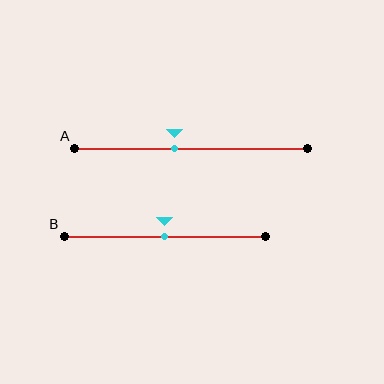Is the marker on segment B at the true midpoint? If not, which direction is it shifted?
Yes, the marker on segment B is at the true midpoint.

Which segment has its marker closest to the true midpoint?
Segment B has its marker closest to the true midpoint.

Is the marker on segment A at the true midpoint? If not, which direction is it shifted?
No, the marker on segment A is shifted to the left by about 7% of the segment length.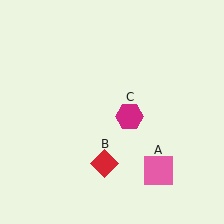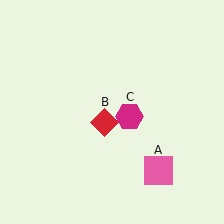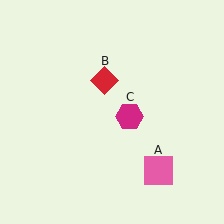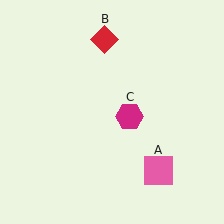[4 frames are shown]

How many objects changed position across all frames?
1 object changed position: red diamond (object B).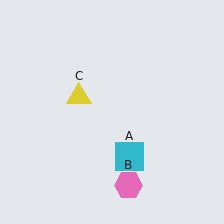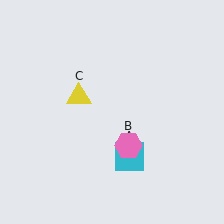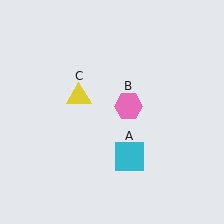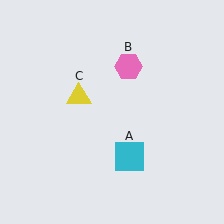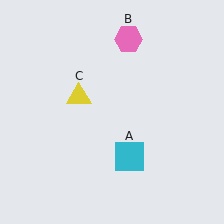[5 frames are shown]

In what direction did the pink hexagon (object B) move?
The pink hexagon (object B) moved up.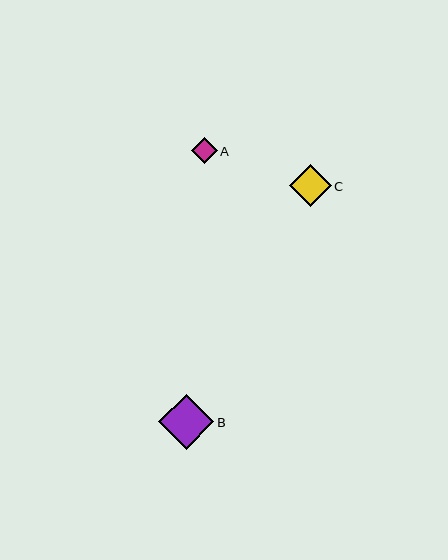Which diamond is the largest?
Diamond B is the largest with a size of approximately 56 pixels.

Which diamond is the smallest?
Diamond A is the smallest with a size of approximately 26 pixels.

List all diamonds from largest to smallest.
From largest to smallest: B, C, A.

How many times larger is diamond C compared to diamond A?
Diamond C is approximately 1.6 times the size of diamond A.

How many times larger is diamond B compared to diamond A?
Diamond B is approximately 2.2 times the size of diamond A.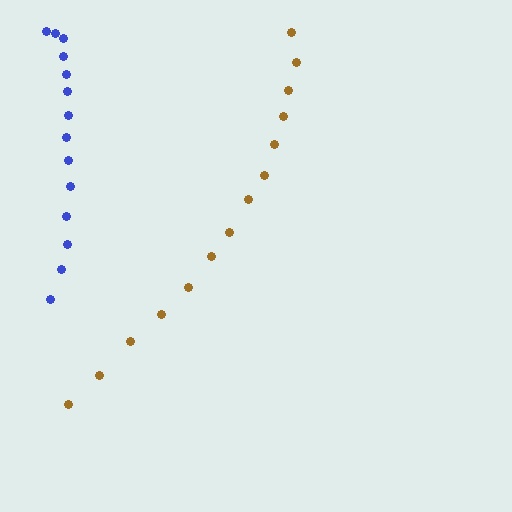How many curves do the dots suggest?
There are 2 distinct paths.